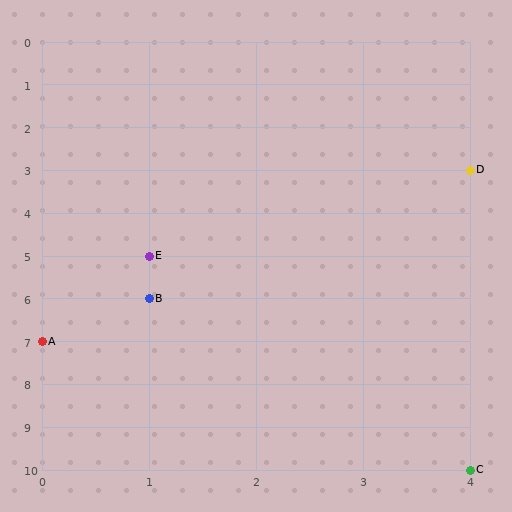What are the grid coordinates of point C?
Point C is at grid coordinates (4, 10).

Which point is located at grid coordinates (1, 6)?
Point B is at (1, 6).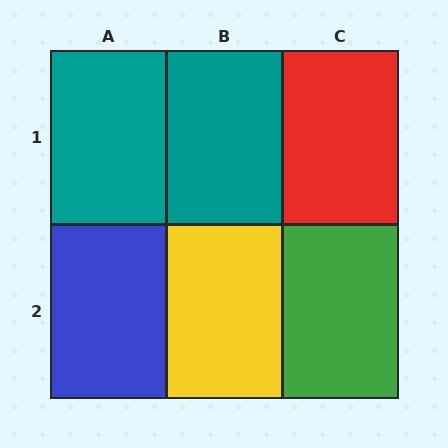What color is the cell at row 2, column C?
Green.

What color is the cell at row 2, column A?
Blue.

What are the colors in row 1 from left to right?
Teal, teal, red.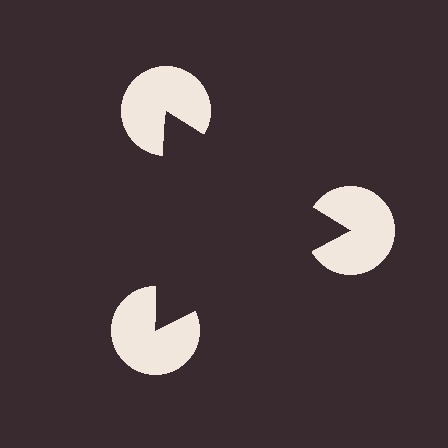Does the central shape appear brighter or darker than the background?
It typically appears slightly darker than the background, even though no actual brightness change is drawn.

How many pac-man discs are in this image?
There are 3 — one at each vertex of the illusory triangle.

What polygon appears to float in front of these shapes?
An illusory triangle — its edges are inferred from the aligned wedge cuts in the pac-man discs, not physically drawn.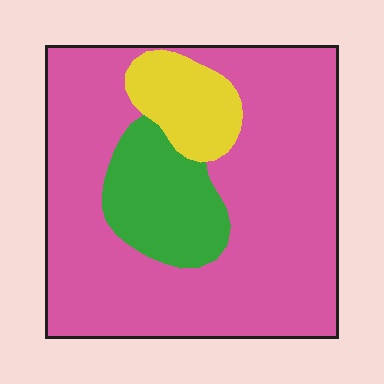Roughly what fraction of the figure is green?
Green takes up less than a sixth of the figure.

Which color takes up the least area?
Yellow, at roughly 10%.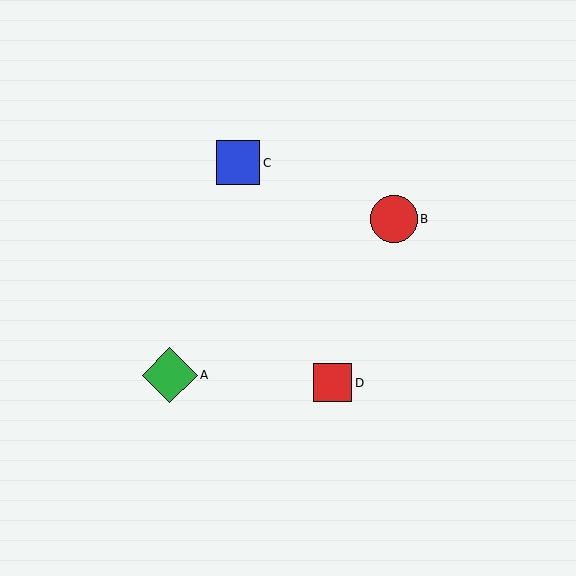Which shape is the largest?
The green diamond (labeled A) is the largest.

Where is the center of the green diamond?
The center of the green diamond is at (170, 375).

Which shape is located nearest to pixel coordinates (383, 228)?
The red circle (labeled B) at (394, 219) is nearest to that location.